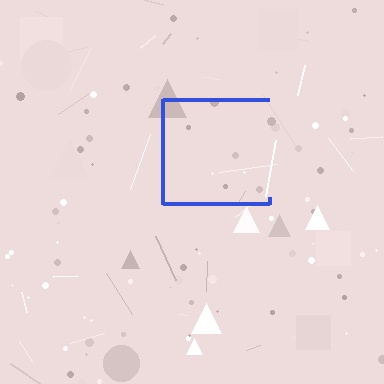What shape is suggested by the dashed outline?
The dashed outline suggests a square.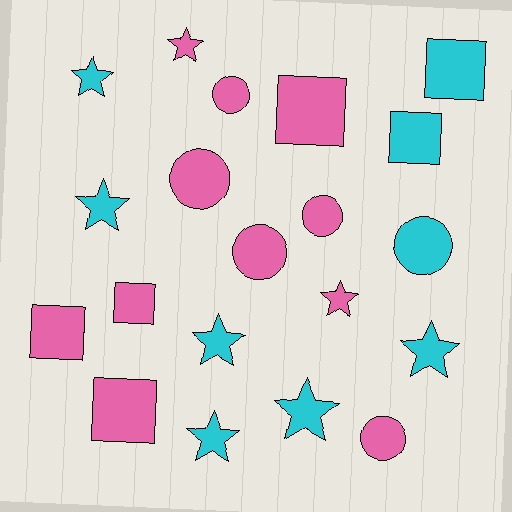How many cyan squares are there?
There are 2 cyan squares.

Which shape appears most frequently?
Star, with 8 objects.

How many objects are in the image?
There are 20 objects.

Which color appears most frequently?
Pink, with 11 objects.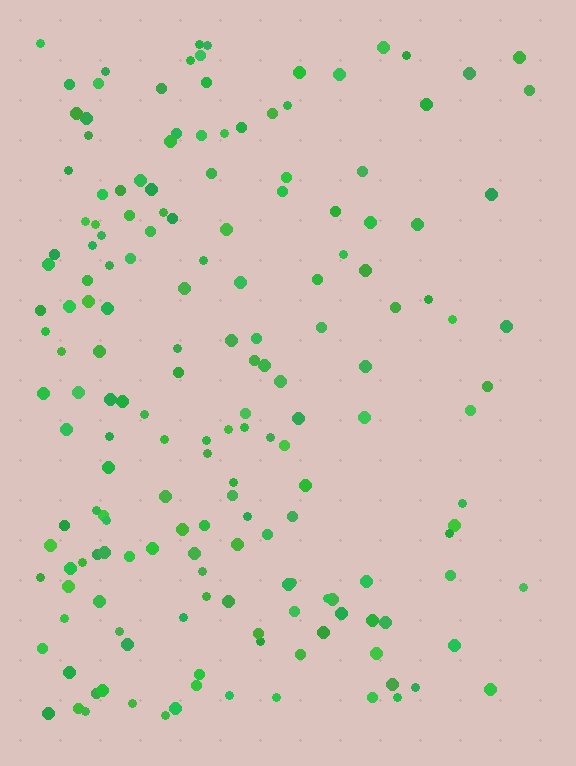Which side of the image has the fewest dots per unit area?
The right.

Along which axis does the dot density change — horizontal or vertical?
Horizontal.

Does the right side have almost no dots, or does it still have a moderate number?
Still a moderate number, just noticeably fewer than the left.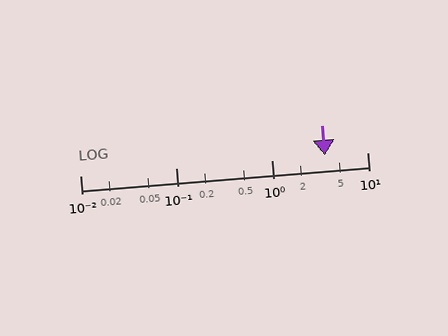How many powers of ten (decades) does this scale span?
The scale spans 3 decades, from 0.01 to 10.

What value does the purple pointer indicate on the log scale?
The pointer indicates approximately 3.6.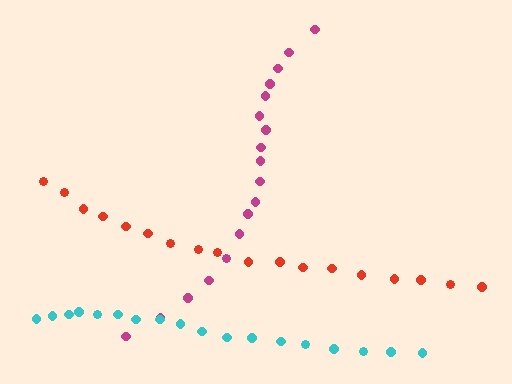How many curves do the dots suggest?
There are 3 distinct paths.